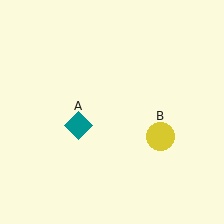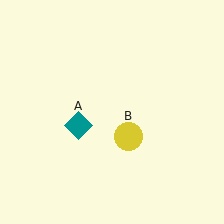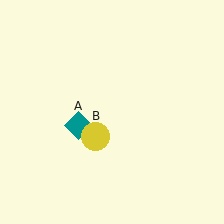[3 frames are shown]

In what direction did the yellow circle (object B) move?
The yellow circle (object B) moved left.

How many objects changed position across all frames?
1 object changed position: yellow circle (object B).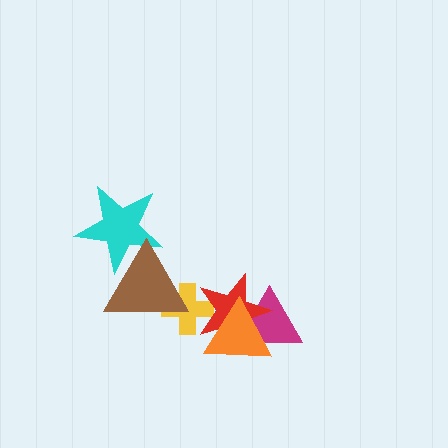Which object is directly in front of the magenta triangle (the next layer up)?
The red star is directly in front of the magenta triangle.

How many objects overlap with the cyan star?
1 object overlaps with the cyan star.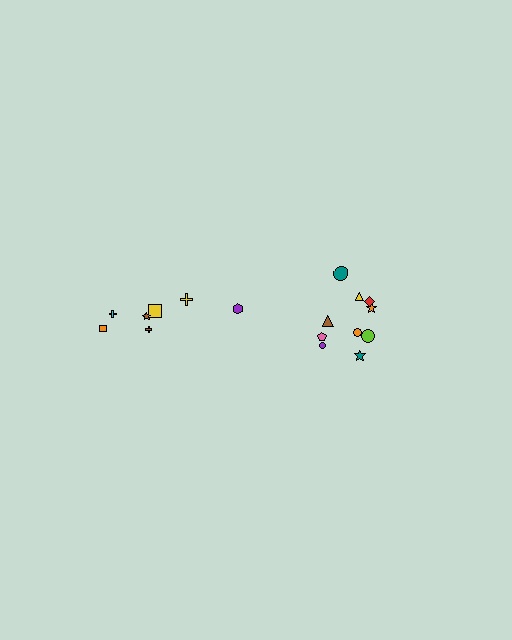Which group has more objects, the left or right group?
The right group.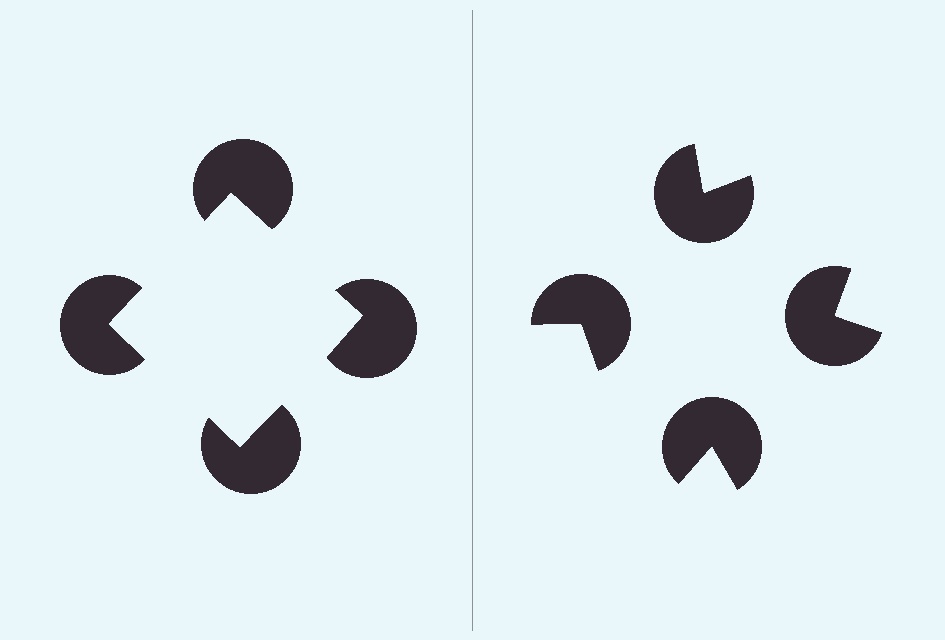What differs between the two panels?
The pac-man discs are positioned identically on both sides; only the wedge orientations differ. On the left they align to a square; on the right they are misaligned.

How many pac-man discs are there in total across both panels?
8 — 4 on each side.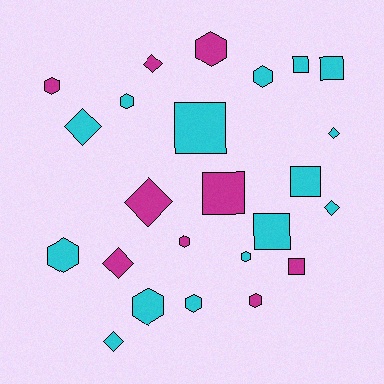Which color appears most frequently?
Cyan, with 15 objects.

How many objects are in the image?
There are 24 objects.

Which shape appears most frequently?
Hexagon, with 10 objects.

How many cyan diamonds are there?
There are 4 cyan diamonds.